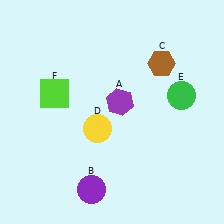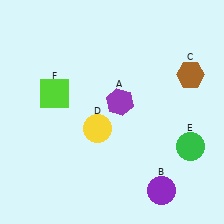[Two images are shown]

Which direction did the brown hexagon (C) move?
The brown hexagon (C) moved right.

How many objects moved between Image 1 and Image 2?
3 objects moved between the two images.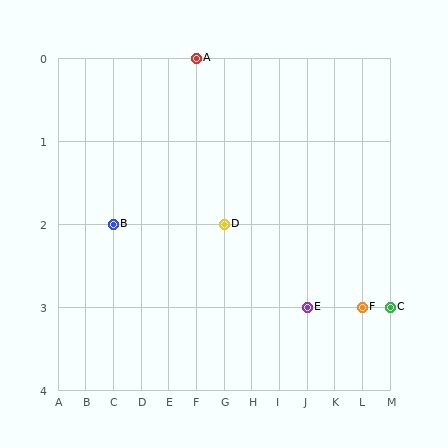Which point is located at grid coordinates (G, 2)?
Point D is at (G, 2).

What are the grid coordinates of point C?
Point C is at grid coordinates (M, 3).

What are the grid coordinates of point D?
Point D is at grid coordinates (G, 2).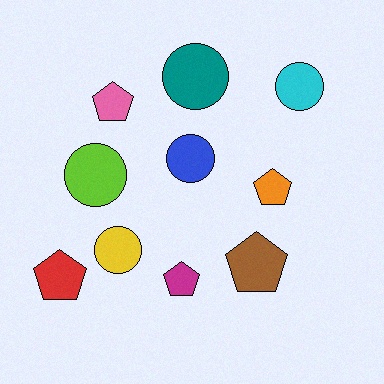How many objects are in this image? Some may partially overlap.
There are 10 objects.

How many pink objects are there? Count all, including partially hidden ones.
There is 1 pink object.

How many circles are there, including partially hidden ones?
There are 5 circles.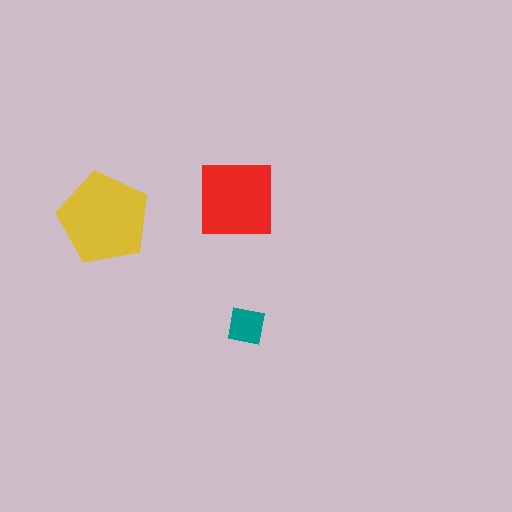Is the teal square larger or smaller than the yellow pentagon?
Smaller.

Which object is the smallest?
The teal square.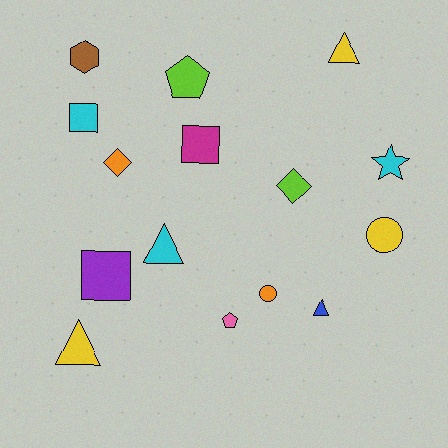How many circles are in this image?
There are 2 circles.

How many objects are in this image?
There are 15 objects.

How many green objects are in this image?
There are no green objects.